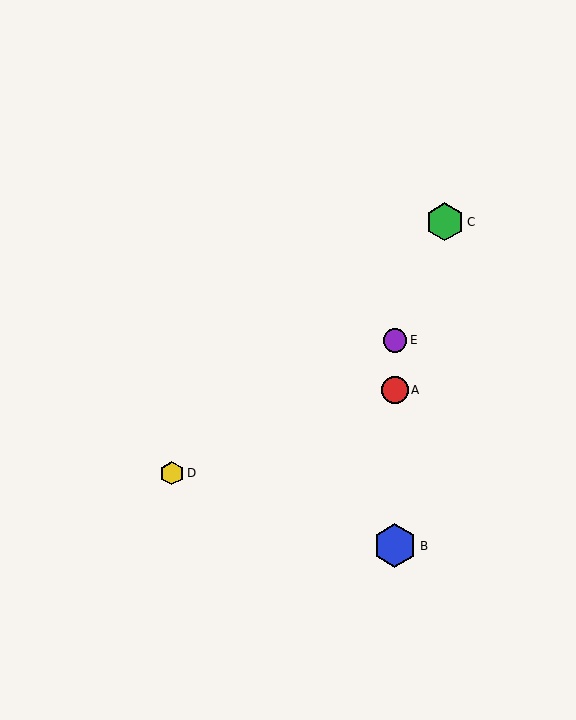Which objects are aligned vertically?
Objects A, B, E are aligned vertically.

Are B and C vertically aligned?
No, B is at x≈395 and C is at x≈445.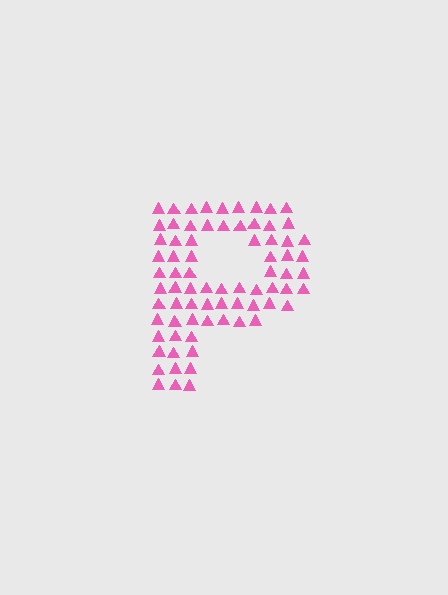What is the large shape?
The large shape is the letter P.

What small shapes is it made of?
It is made of small triangles.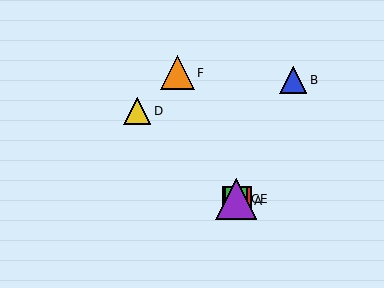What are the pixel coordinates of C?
Object C is at (236, 199).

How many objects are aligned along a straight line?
4 objects (A, C, E, F) are aligned along a straight line.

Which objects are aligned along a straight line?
Objects A, C, E, F are aligned along a straight line.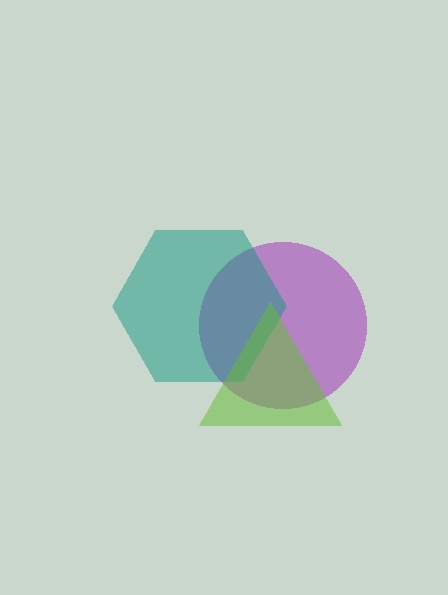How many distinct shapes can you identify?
There are 3 distinct shapes: a purple circle, a teal hexagon, a lime triangle.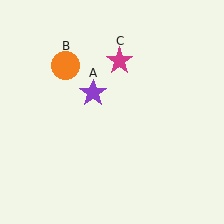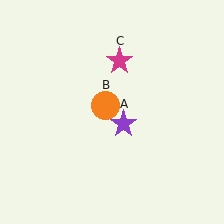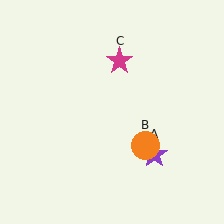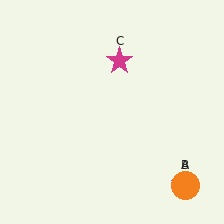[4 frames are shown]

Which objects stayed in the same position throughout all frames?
Magenta star (object C) remained stationary.